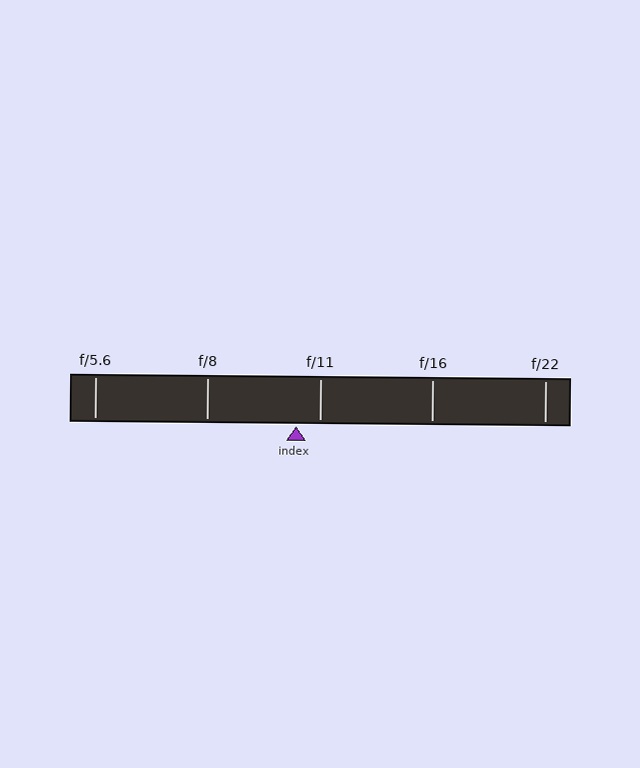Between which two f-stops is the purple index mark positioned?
The index mark is between f/8 and f/11.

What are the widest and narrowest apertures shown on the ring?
The widest aperture shown is f/5.6 and the narrowest is f/22.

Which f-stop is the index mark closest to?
The index mark is closest to f/11.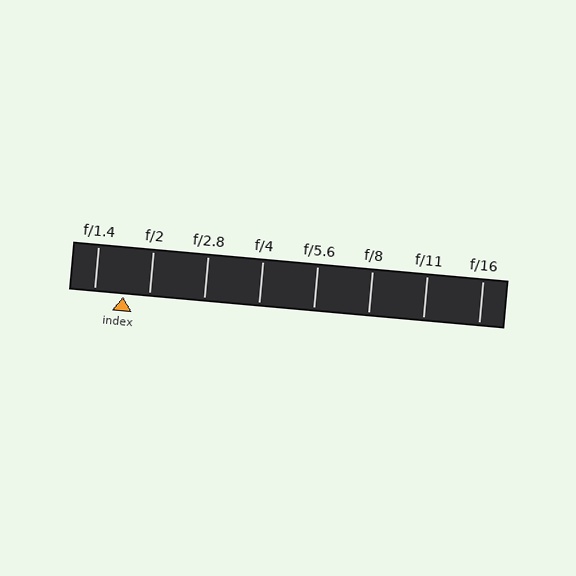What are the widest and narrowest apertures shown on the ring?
The widest aperture shown is f/1.4 and the narrowest is f/16.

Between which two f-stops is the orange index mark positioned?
The index mark is between f/1.4 and f/2.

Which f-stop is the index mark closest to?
The index mark is closest to f/2.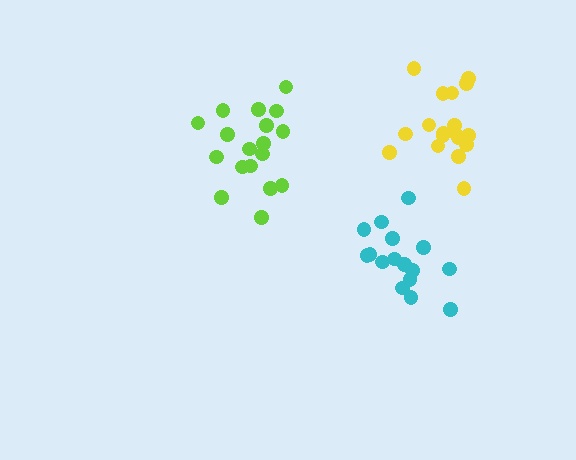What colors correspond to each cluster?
The clusters are colored: cyan, lime, yellow.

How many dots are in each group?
Group 1: 16 dots, Group 2: 18 dots, Group 3: 18 dots (52 total).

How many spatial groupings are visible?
There are 3 spatial groupings.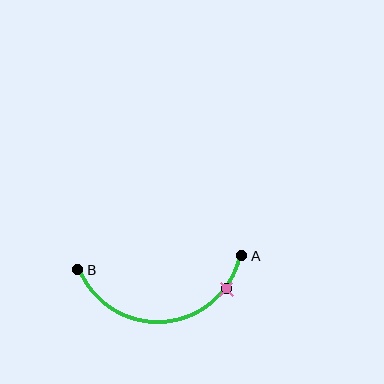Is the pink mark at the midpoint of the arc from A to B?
No. The pink mark lies on the arc but is closer to endpoint A. The arc midpoint would be at the point on the curve equidistant along the arc from both A and B.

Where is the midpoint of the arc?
The arc midpoint is the point on the curve farthest from the straight line joining A and B. It sits below that line.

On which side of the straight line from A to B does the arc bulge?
The arc bulges below the straight line connecting A and B.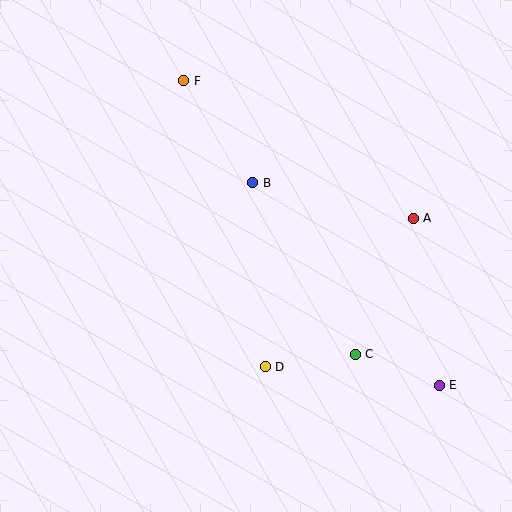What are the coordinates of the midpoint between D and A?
The midpoint between D and A is at (339, 292).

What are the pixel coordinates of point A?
Point A is at (413, 218).